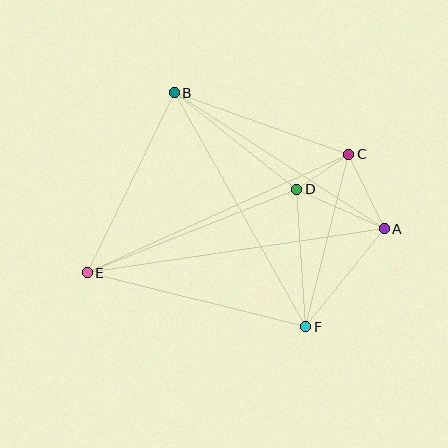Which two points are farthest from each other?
Points A and E are farthest from each other.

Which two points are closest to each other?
Points C and D are closest to each other.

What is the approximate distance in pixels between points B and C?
The distance between B and C is approximately 185 pixels.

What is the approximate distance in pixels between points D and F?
The distance between D and F is approximately 138 pixels.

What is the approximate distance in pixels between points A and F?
The distance between A and F is approximately 125 pixels.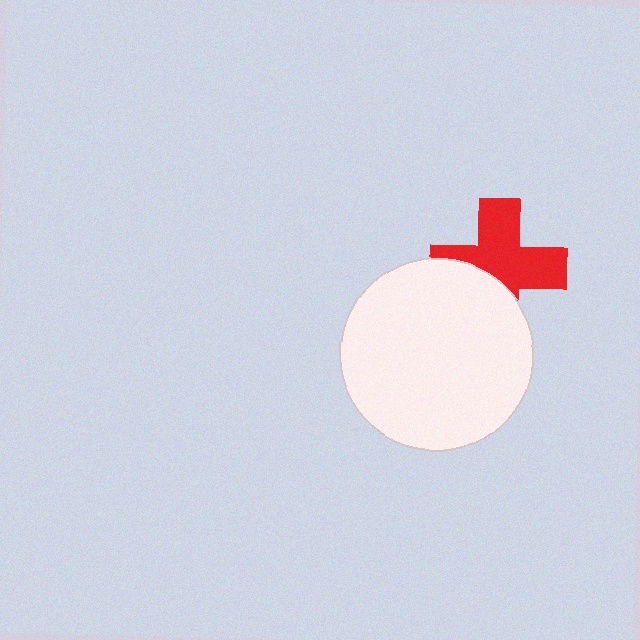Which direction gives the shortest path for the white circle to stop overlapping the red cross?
Moving down gives the shortest separation.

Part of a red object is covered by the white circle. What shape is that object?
It is a cross.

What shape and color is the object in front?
The object in front is a white circle.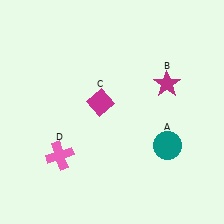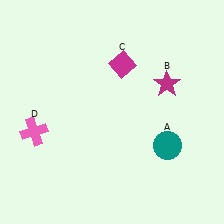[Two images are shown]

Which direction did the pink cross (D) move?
The pink cross (D) moved left.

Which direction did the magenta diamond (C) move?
The magenta diamond (C) moved up.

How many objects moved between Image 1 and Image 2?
2 objects moved between the two images.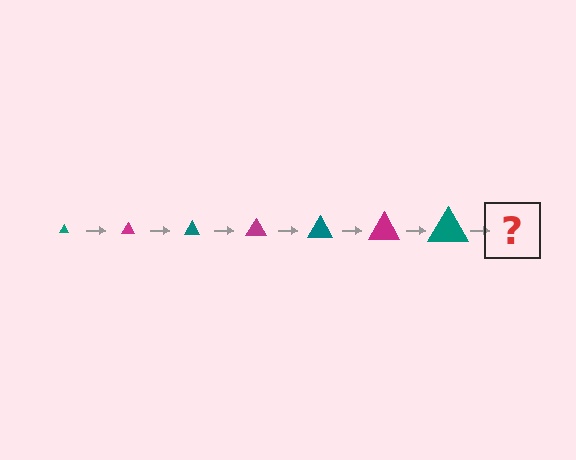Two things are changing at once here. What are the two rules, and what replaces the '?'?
The two rules are that the triangle grows larger each step and the color cycles through teal and magenta. The '?' should be a magenta triangle, larger than the previous one.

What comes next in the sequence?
The next element should be a magenta triangle, larger than the previous one.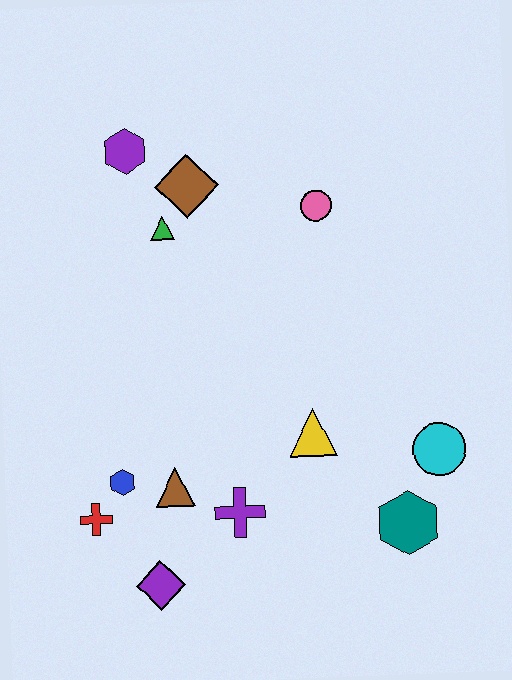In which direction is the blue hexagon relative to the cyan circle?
The blue hexagon is to the left of the cyan circle.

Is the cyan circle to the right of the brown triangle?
Yes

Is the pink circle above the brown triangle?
Yes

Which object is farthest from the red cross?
The pink circle is farthest from the red cross.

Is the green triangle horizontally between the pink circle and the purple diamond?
Yes